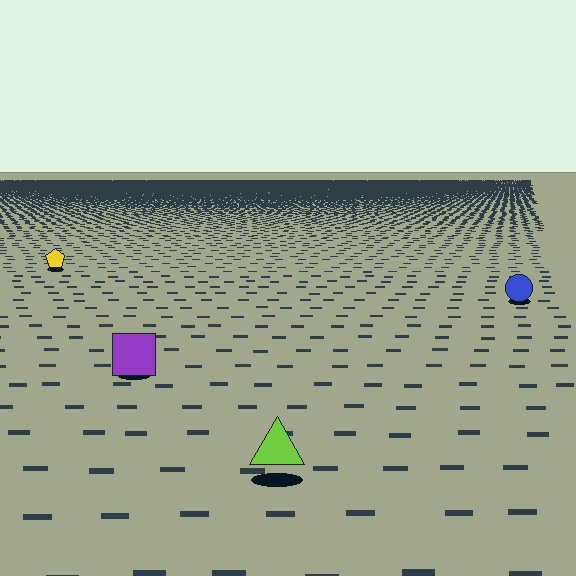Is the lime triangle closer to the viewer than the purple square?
Yes. The lime triangle is closer — you can tell from the texture gradient: the ground texture is coarser near it.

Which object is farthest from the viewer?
The yellow pentagon is farthest from the viewer. It appears smaller and the ground texture around it is denser.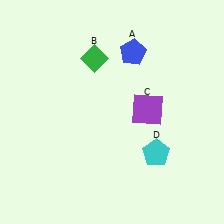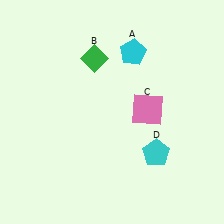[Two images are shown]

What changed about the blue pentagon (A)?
In Image 1, A is blue. In Image 2, it changed to cyan.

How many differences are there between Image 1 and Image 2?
There are 2 differences between the two images.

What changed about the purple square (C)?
In Image 1, C is purple. In Image 2, it changed to pink.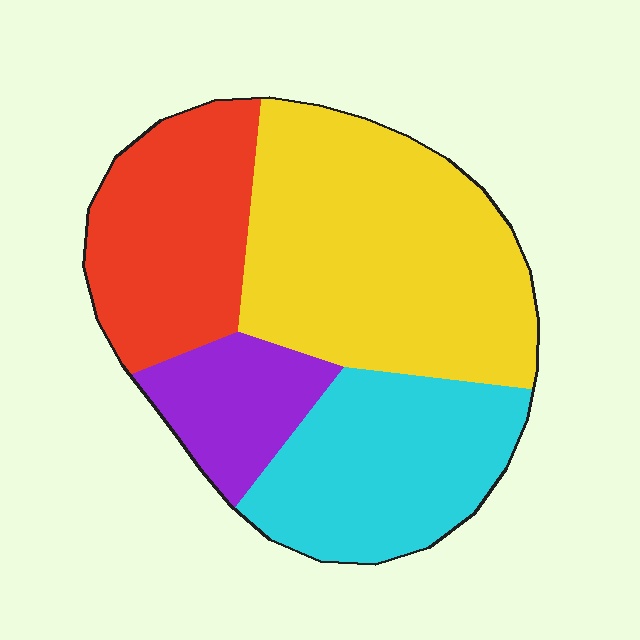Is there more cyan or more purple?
Cyan.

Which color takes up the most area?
Yellow, at roughly 40%.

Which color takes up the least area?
Purple, at roughly 10%.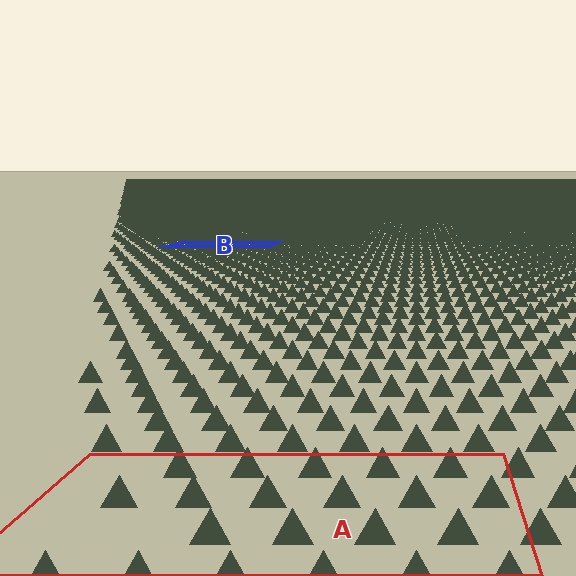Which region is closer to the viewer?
Region A is closer. The texture elements there are larger and more spread out.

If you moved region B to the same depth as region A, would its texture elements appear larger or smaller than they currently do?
They would appear larger. At a closer depth, the same texture elements are projected at a bigger on-screen size.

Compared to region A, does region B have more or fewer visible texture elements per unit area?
Region B has more texture elements per unit area — they are packed more densely because it is farther away.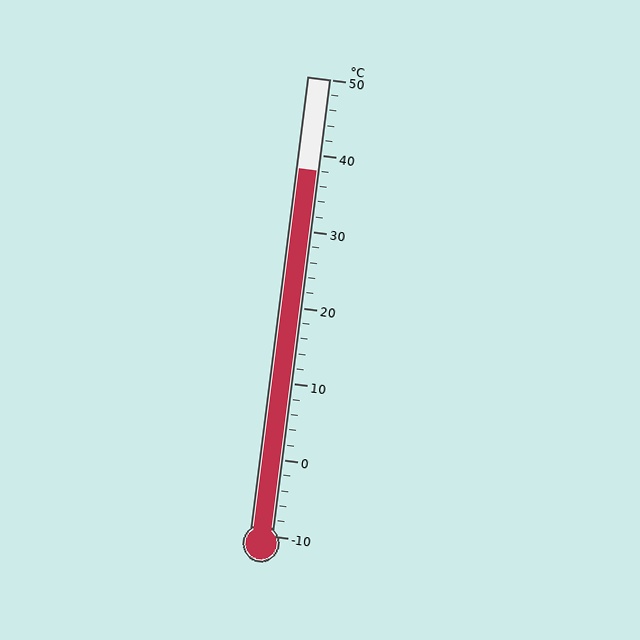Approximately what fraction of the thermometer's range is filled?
The thermometer is filled to approximately 80% of its range.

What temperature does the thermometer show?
The thermometer shows approximately 38°C.